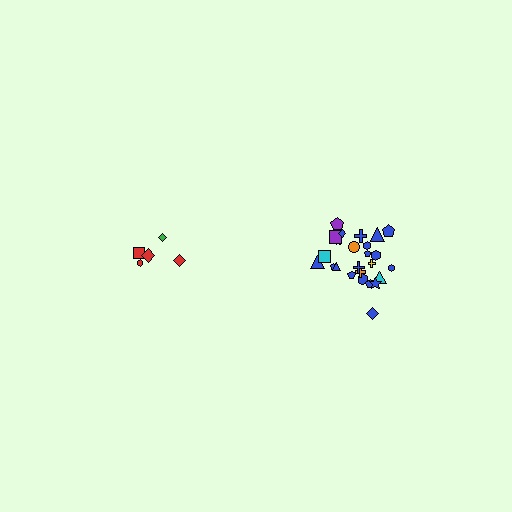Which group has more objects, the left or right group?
The right group.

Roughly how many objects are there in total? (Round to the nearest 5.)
Roughly 30 objects in total.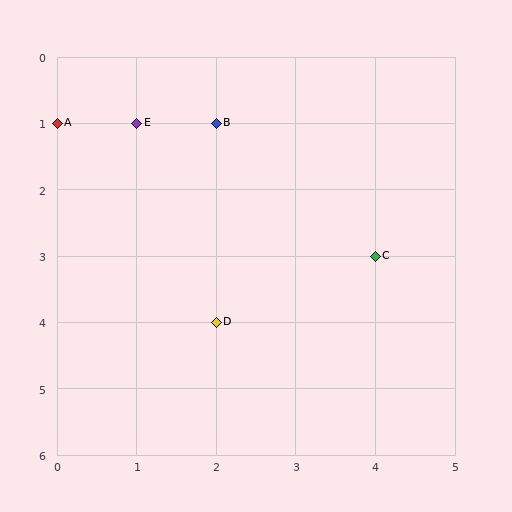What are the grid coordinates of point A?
Point A is at grid coordinates (0, 1).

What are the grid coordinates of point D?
Point D is at grid coordinates (2, 4).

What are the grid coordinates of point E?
Point E is at grid coordinates (1, 1).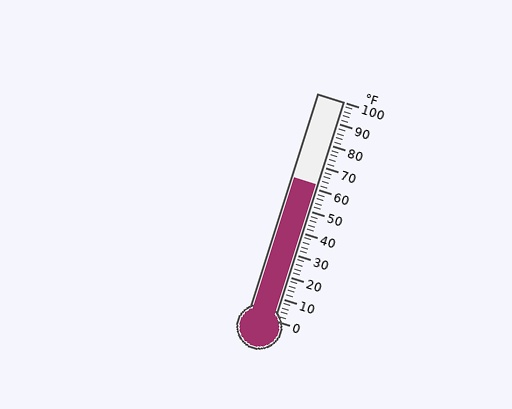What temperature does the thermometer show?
The thermometer shows approximately 62°F.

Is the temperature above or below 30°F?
The temperature is above 30°F.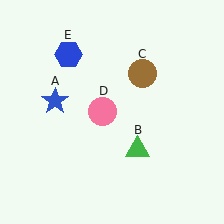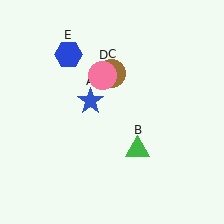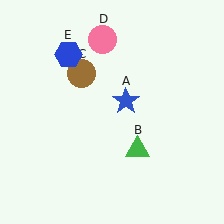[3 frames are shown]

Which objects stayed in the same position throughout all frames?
Green triangle (object B) and blue hexagon (object E) remained stationary.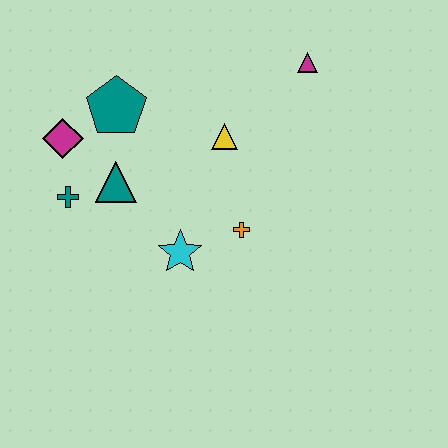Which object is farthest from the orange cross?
The magenta diamond is farthest from the orange cross.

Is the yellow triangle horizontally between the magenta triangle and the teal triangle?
Yes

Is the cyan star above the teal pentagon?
No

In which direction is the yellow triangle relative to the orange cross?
The yellow triangle is above the orange cross.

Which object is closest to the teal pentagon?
The magenta diamond is closest to the teal pentagon.